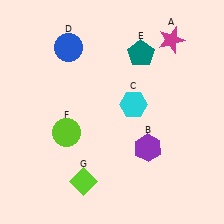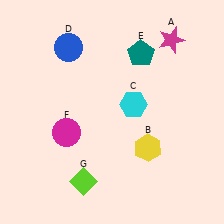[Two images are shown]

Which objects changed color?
B changed from purple to yellow. F changed from lime to magenta.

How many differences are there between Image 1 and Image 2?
There are 2 differences between the two images.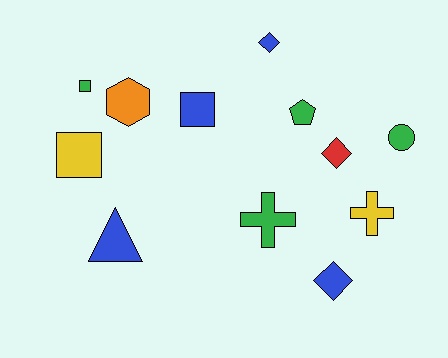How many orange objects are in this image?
There is 1 orange object.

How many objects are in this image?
There are 12 objects.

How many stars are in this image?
There are no stars.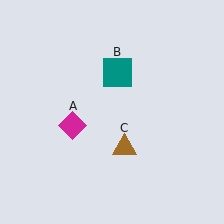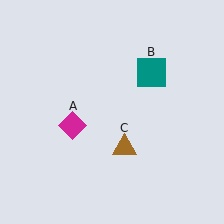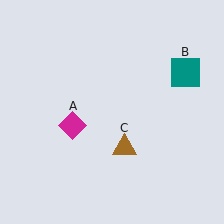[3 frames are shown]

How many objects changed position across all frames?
1 object changed position: teal square (object B).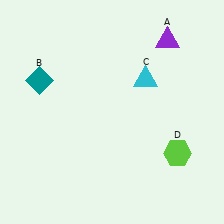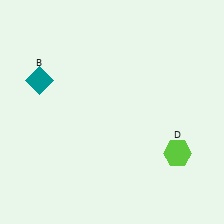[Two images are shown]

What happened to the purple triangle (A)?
The purple triangle (A) was removed in Image 2. It was in the top-right area of Image 1.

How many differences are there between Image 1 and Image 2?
There are 2 differences between the two images.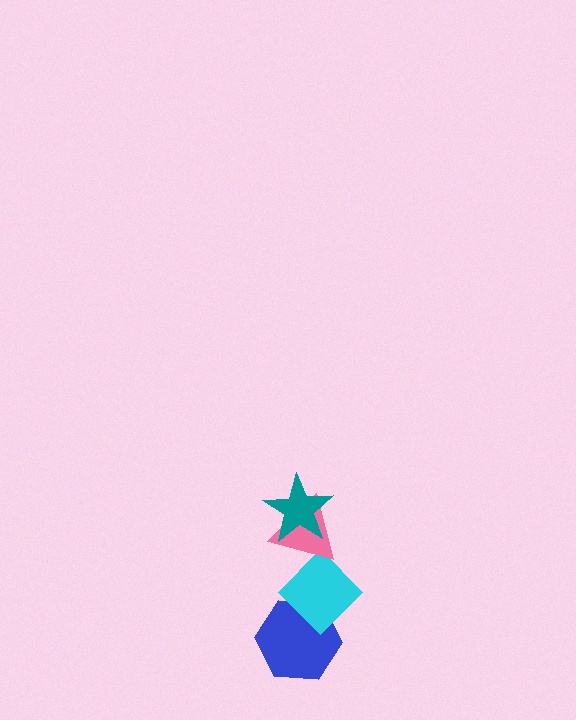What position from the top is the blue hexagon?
The blue hexagon is 4th from the top.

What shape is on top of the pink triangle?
The teal star is on top of the pink triangle.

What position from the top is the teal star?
The teal star is 1st from the top.